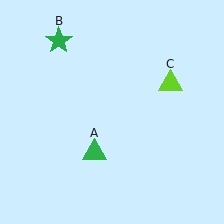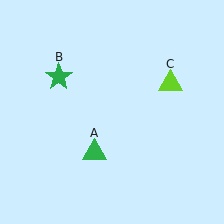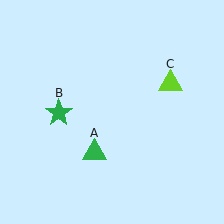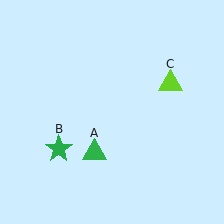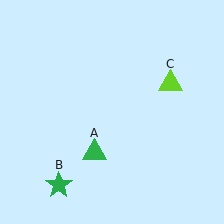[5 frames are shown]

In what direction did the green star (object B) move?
The green star (object B) moved down.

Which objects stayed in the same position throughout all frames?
Green triangle (object A) and lime triangle (object C) remained stationary.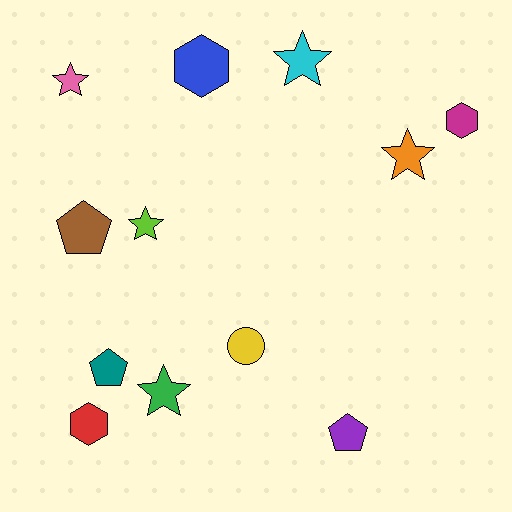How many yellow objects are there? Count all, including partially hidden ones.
There is 1 yellow object.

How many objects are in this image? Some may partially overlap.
There are 12 objects.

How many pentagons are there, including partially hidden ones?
There are 3 pentagons.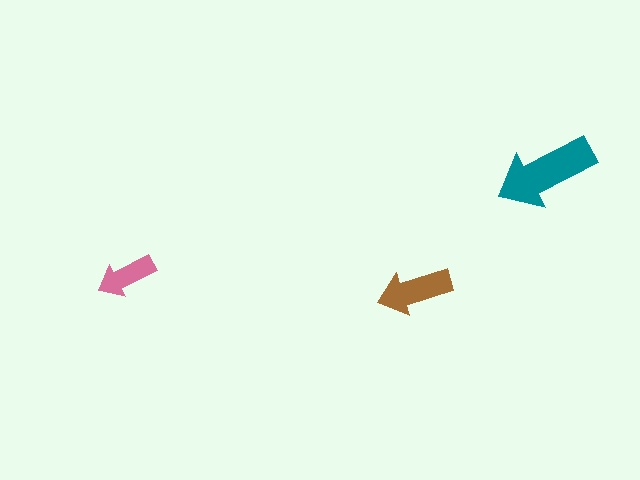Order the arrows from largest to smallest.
the teal one, the brown one, the pink one.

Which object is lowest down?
The brown arrow is bottommost.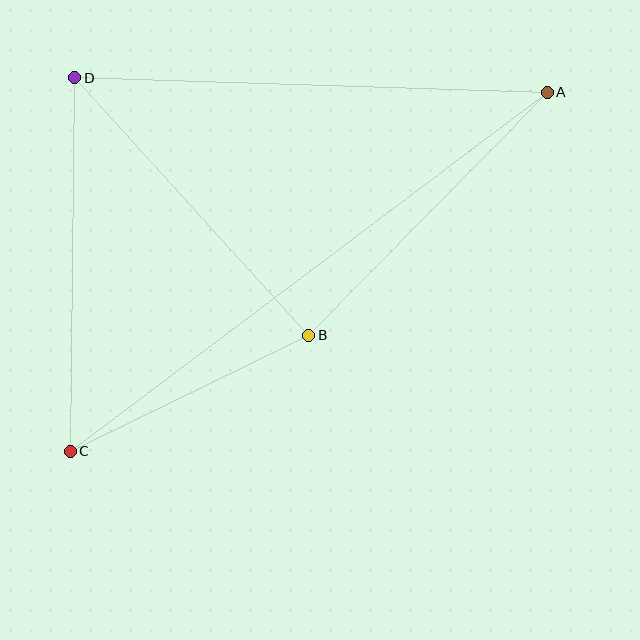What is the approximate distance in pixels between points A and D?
The distance between A and D is approximately 472 pixels.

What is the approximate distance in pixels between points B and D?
The distance between B and D is approximately 348 pixels.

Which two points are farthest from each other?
Points A and C are farthest from each other.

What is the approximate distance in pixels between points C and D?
The distance between C and D is approximately 374 pixels.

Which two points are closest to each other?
Points B and C are closest to each other.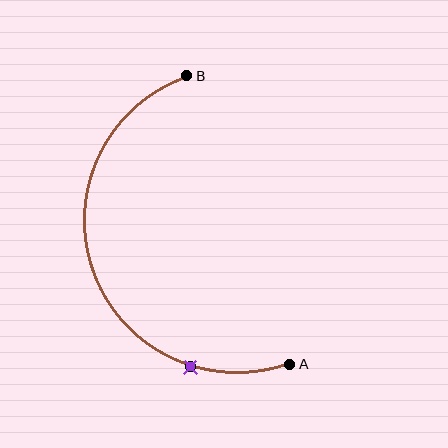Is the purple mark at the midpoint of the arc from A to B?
No. The purple mark lies on the arc but is closer to endpoint A. The arc midpoint would be at the point on the curve equidistant along the arc from both A and B.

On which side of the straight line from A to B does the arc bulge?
The arc bulges to the left of the straight line connecting A and B.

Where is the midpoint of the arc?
The arc midpoint is the point on the curve farthest from the straight line joining A and B. It sits to the left of that line.